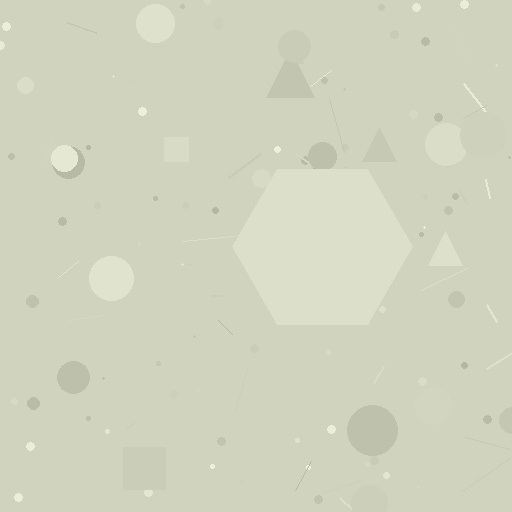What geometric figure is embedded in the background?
A hexagon is embedded in the background.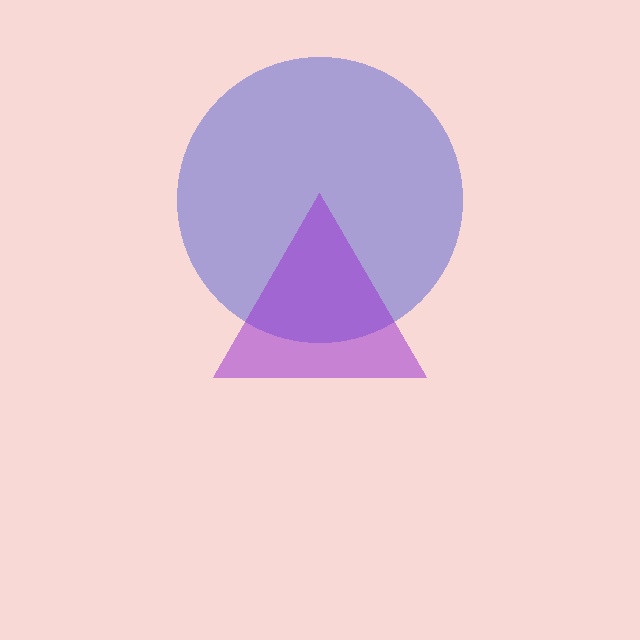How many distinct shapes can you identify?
There are 2 distinct shapes: a blue circle, a purple triangle.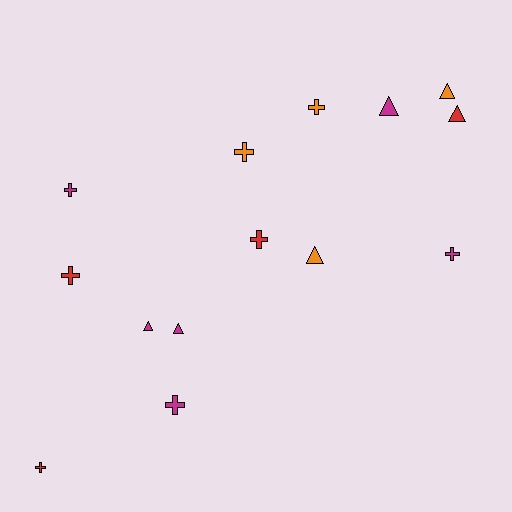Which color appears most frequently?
Magenta, with 6 objects.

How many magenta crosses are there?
There are 3 magenta crosses.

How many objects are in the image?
There are 14 objects.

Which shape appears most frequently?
Cross, with 8 objects.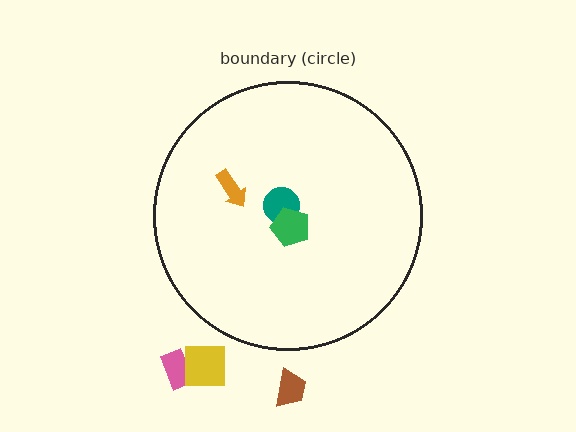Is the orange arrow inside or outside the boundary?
Inside.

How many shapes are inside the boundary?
3 inside, 3 outside.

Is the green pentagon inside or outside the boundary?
Inside.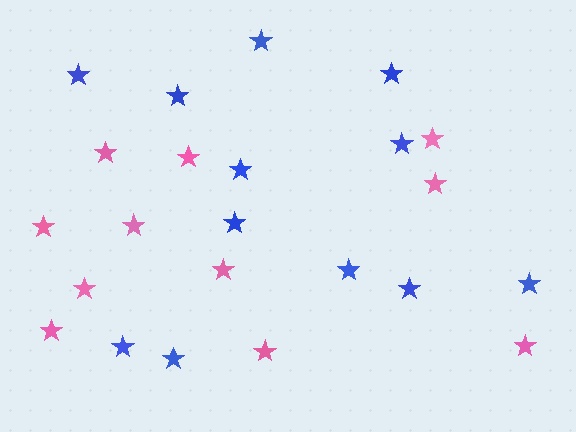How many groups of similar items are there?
There are 2 groups: one group of blue stars (12) and one group of pink stars (11).